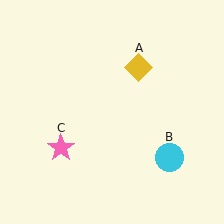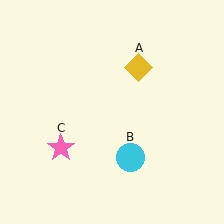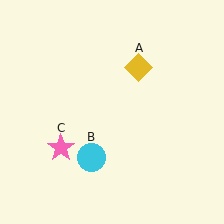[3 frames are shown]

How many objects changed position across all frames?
1 object changed position: cyan circle (object B).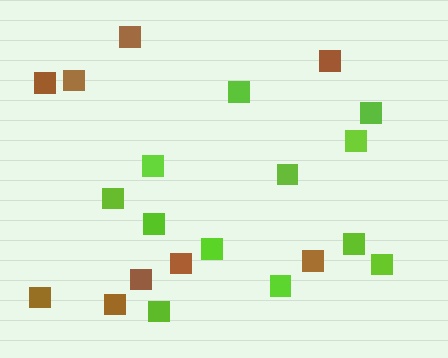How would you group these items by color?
There are 2 groups: one group of brown squares (9) and one group of lime squares (12).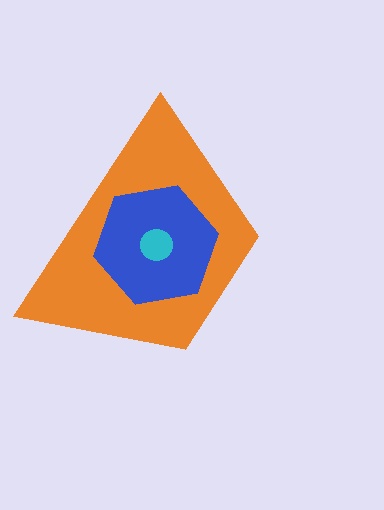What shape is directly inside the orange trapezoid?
The blue hexagon.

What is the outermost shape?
The orange trapezoid.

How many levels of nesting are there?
3.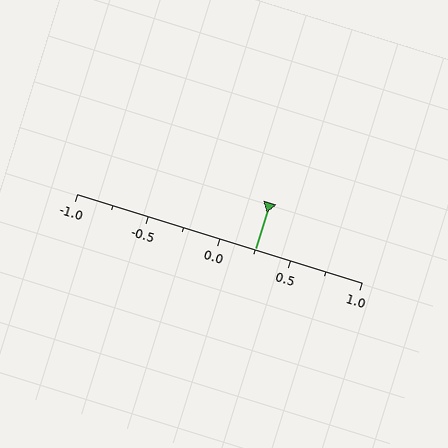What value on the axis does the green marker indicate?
The marker indicates approximately 0.25.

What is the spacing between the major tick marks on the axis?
The major ticks are spaced 0.5 apart.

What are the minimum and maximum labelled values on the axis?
The axis runs from -1.0 to 1.0.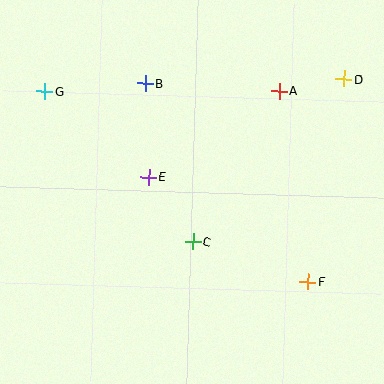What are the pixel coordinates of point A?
Point A is at (279, 91).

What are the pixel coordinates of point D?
Point D is at (344, 79).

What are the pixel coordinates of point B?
Point B is at (145, 83).